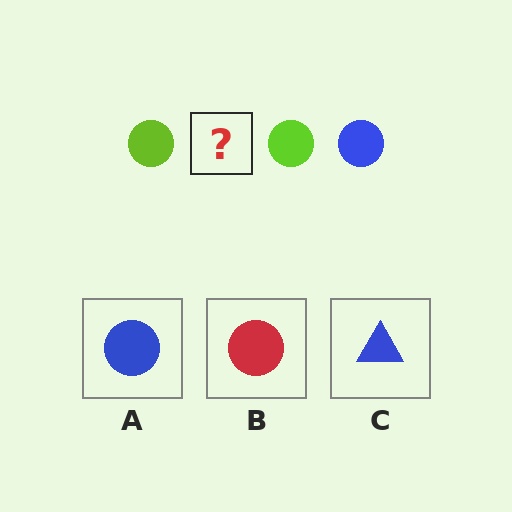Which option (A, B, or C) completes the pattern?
A.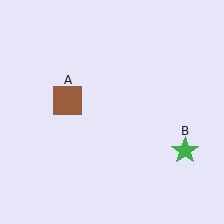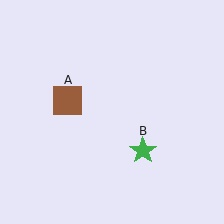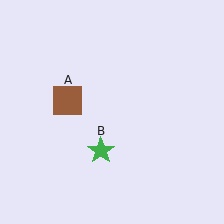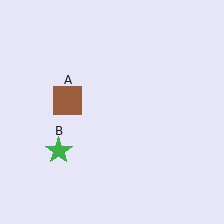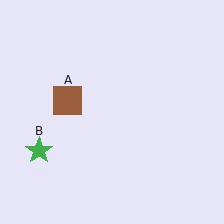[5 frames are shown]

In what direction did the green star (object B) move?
The green star (object B) moved left.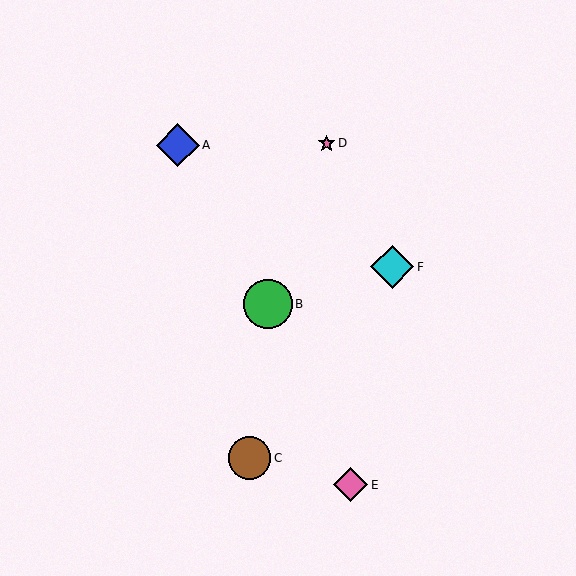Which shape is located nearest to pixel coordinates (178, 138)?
The blue diamond (labeled A) at (178, 145) is nearest to that location.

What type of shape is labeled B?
Shape B is a green circle.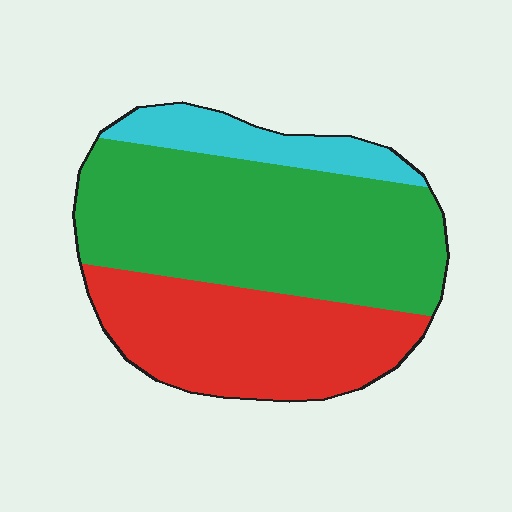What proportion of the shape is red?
Red covers 35% of the shape.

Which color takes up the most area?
Green, at roughly 55%.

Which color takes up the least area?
Cyan, at roughly 15%.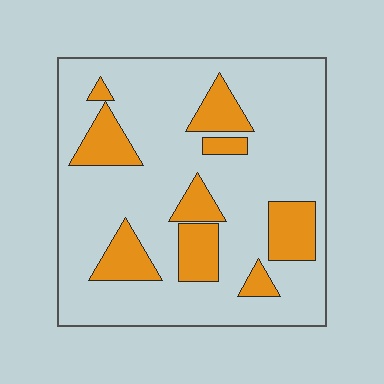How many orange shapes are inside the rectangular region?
9.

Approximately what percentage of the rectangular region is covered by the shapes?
Approximately 20%.